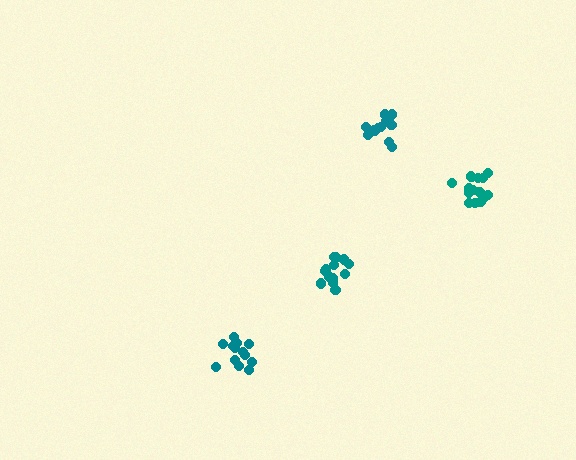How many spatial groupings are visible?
There are 4 spatial groupings.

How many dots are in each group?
Group 1: 15 dots, Group 2: 12 dots, Group 3: 14 dots, Group 4: 13 dots (54 total).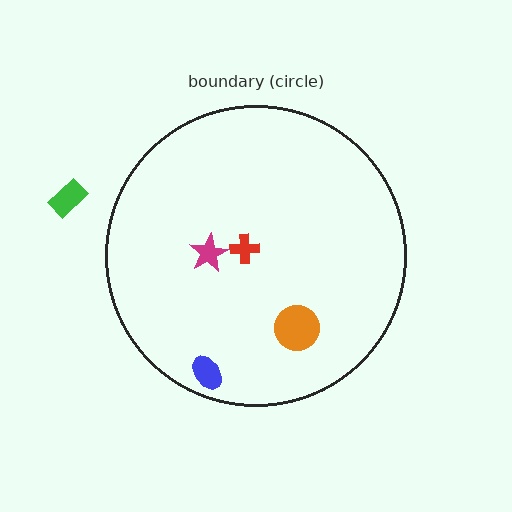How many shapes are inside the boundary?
4 inside, 1 outside.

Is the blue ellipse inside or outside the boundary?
Inside.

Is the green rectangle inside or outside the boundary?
Outside.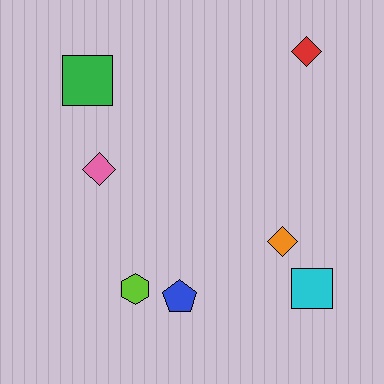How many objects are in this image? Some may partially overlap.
There are 7 objects.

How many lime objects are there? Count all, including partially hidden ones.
There is 1 lime object.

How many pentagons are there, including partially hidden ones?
There is 1 pentagon.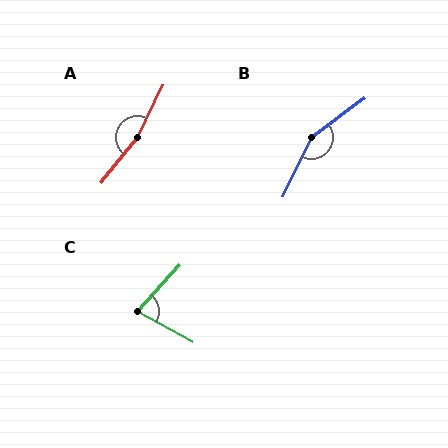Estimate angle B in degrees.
Approximately 152 degrees.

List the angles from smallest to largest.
C (77°), B (152°), A (168°).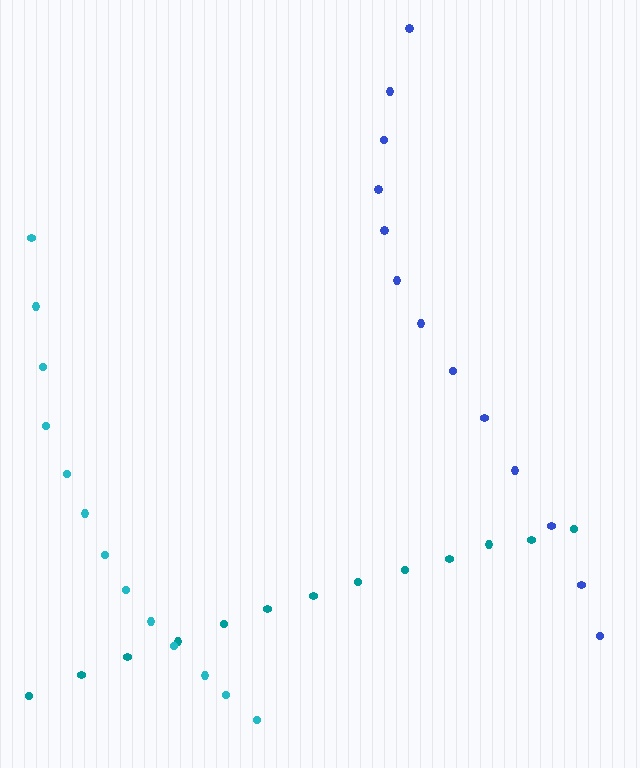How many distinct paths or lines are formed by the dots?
There are 3 distinct paths.